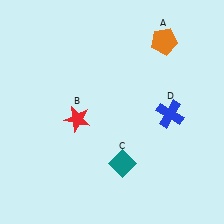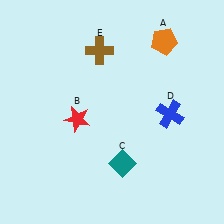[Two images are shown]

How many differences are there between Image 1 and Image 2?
There is 1 difference between the two images.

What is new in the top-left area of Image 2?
A brown cross (E) was added in the top-left area of Image 2.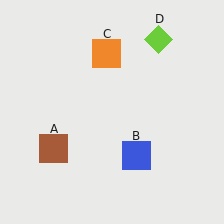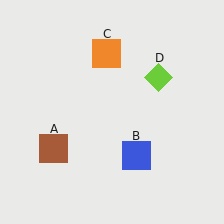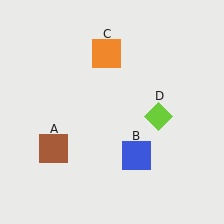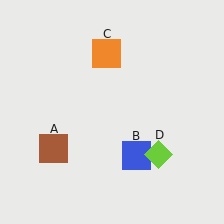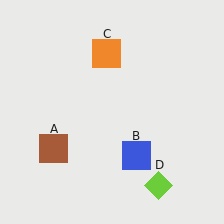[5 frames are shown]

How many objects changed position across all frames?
1 object changed position: lime diamond (object D).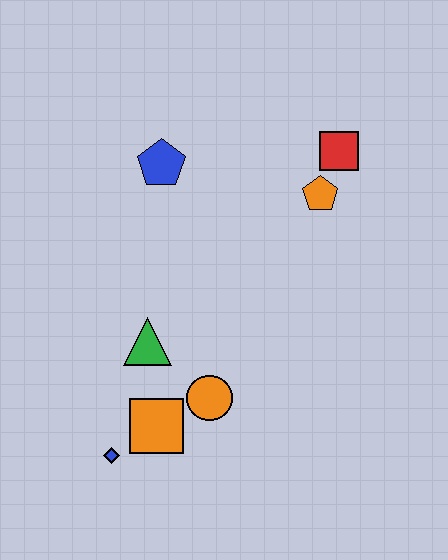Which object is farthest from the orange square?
The red square is farthest from the orange square.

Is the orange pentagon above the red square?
No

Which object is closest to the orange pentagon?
The red square is closest to the orange pentagon.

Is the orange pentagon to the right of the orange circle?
Yes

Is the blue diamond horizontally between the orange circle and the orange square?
No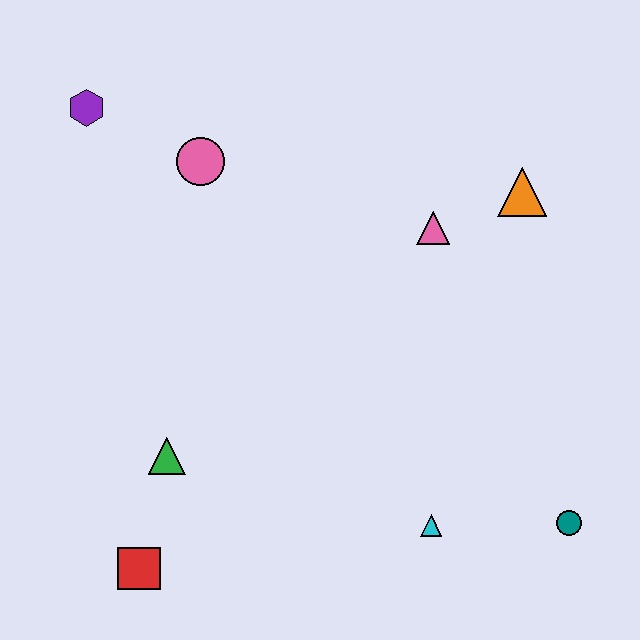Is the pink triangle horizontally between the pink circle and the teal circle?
Yes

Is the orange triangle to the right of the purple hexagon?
Yes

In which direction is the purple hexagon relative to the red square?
The purple hexagon is above the red square.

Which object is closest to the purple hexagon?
The pink circle is closest to the purple hexagon.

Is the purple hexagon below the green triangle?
No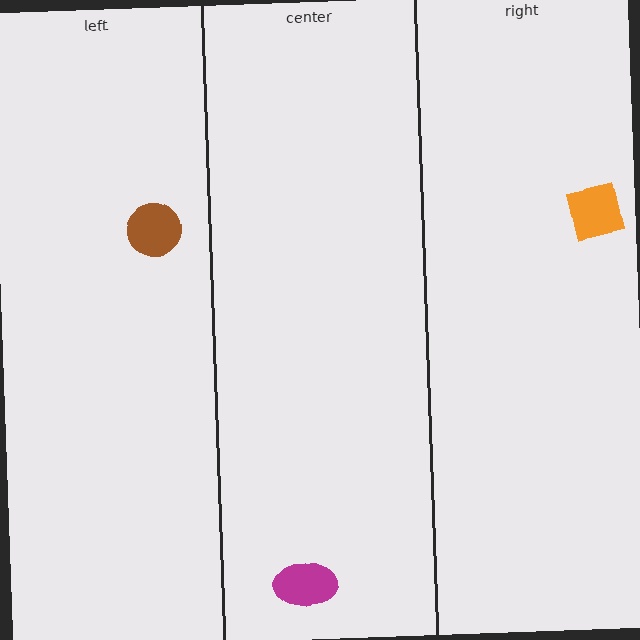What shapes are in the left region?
The brown circle.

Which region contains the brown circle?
The left region.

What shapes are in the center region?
The magenta ellipse.